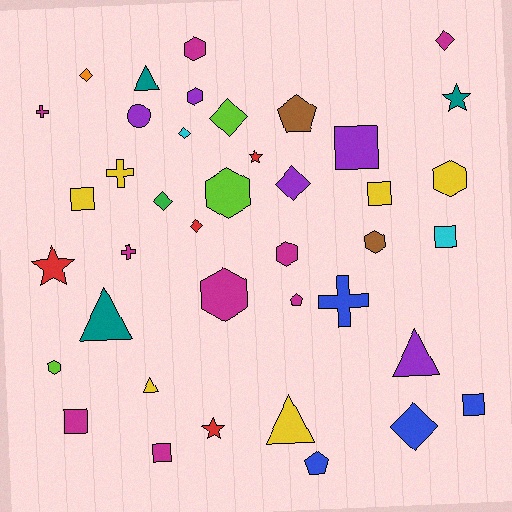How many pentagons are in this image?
There are 3 pentagons.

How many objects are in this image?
There are 40 objects.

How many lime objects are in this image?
There are 3 lime objects.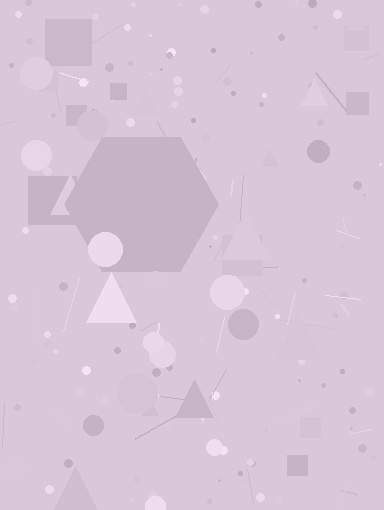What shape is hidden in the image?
A hexagon is hidden in the image.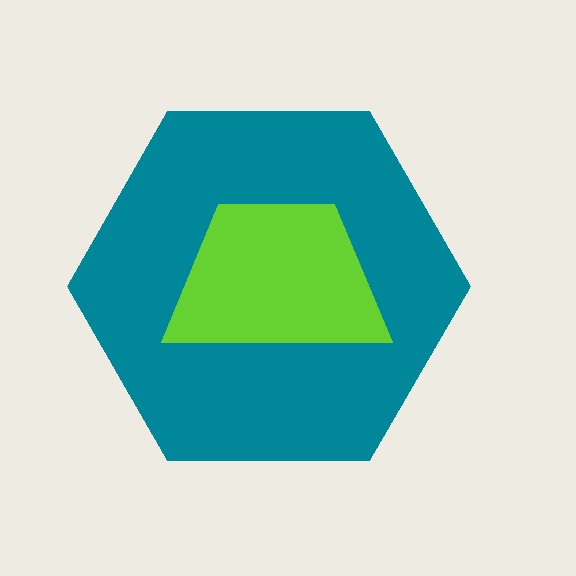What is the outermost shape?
The teal hexagon.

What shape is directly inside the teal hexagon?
The lime trapezoid.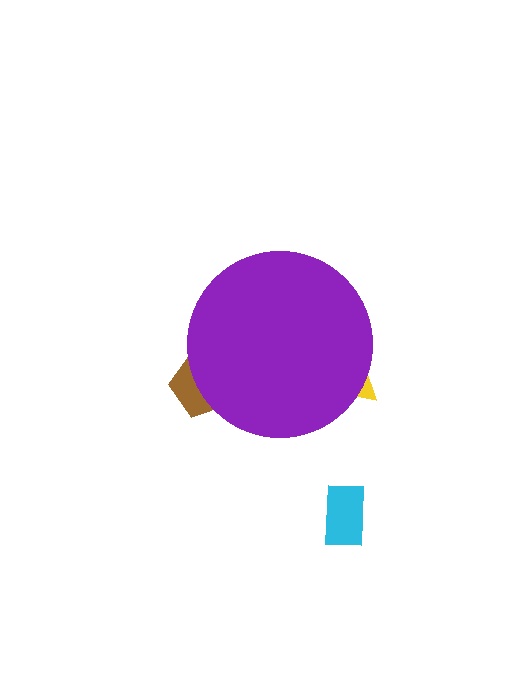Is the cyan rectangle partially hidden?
No, the cyan rectangle is fully visible.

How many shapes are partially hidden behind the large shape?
2 shapes are partially hidden.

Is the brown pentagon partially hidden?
Yes, the brown pentagon is partially hidden behind the purple circle.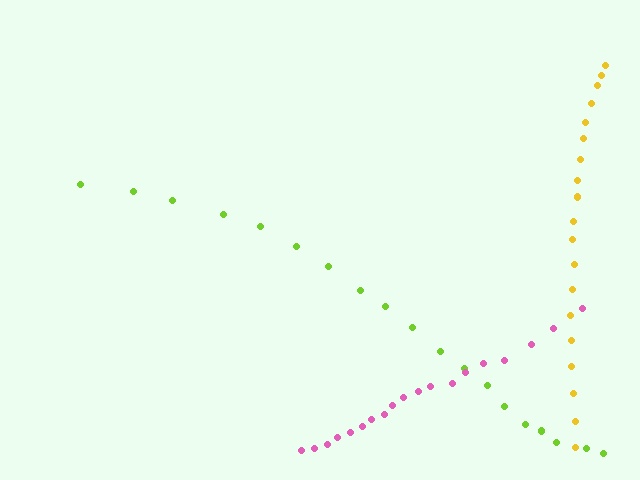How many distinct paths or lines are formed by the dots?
There are 3 distinct paths.